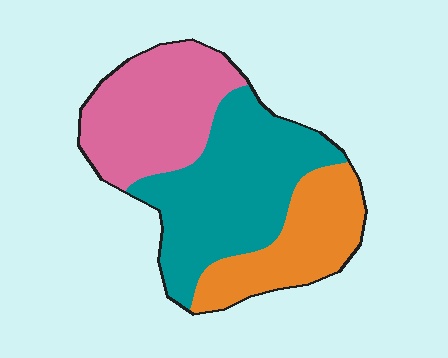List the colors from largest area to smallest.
From largest to smallest: teal, pink, orange.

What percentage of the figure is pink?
Pink covers 33% of the figure.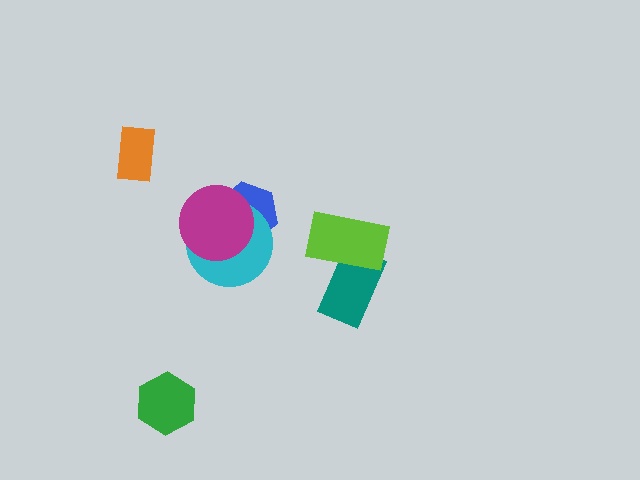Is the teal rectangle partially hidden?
Yes, it is partially covered by another shape.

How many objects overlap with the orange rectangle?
0 objects overlap with the orange rectangle.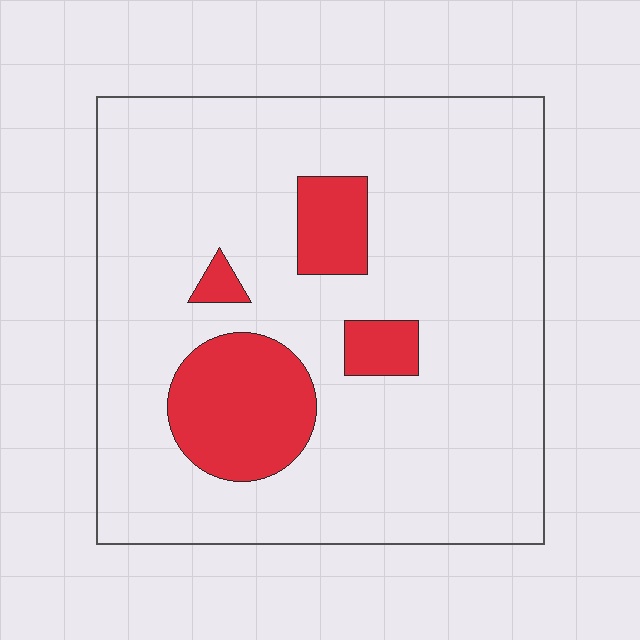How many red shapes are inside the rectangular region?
4.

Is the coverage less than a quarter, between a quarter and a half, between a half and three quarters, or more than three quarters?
Less than a quarter.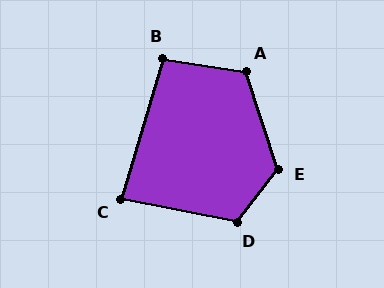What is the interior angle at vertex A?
Approximately 117 degrees (obtuse).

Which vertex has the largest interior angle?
E, at approximately 123 degrees.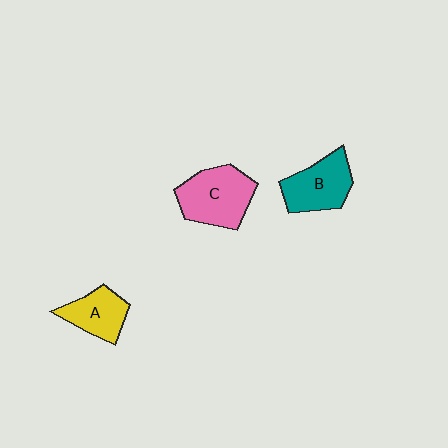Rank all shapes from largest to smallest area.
From largest to smallest: C (pink), B (teal), A (yellow).